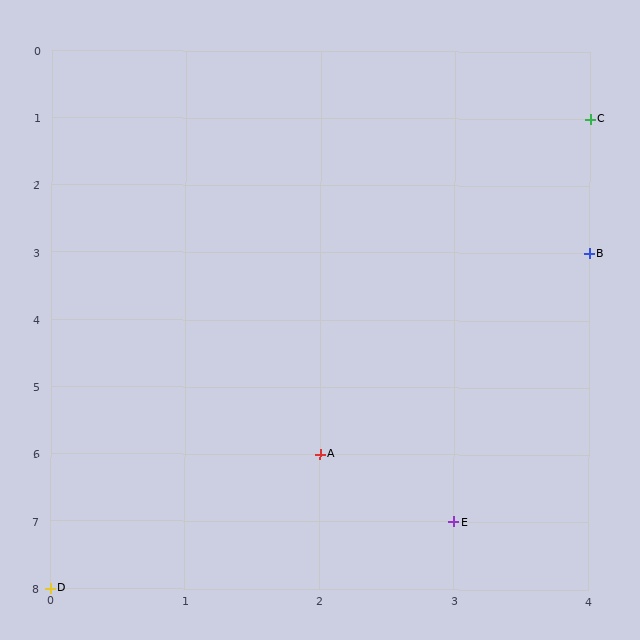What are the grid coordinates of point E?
Point E is at grid coordinates (3, 7).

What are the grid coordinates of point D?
Point D is at grid coordinates (0, 8).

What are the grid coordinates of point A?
Point A is at grid coordinates (2, 6).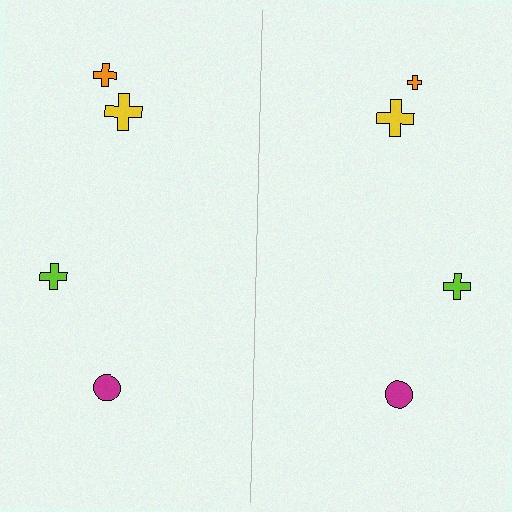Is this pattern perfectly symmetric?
No, the pattern is not perfectly symmetric. The orange cross on the right side has a different size than its mirror counterpart.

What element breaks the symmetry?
The orange cross on the right side has a different size than its mirror counterpart.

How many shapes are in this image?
There are 8 shapes in this image.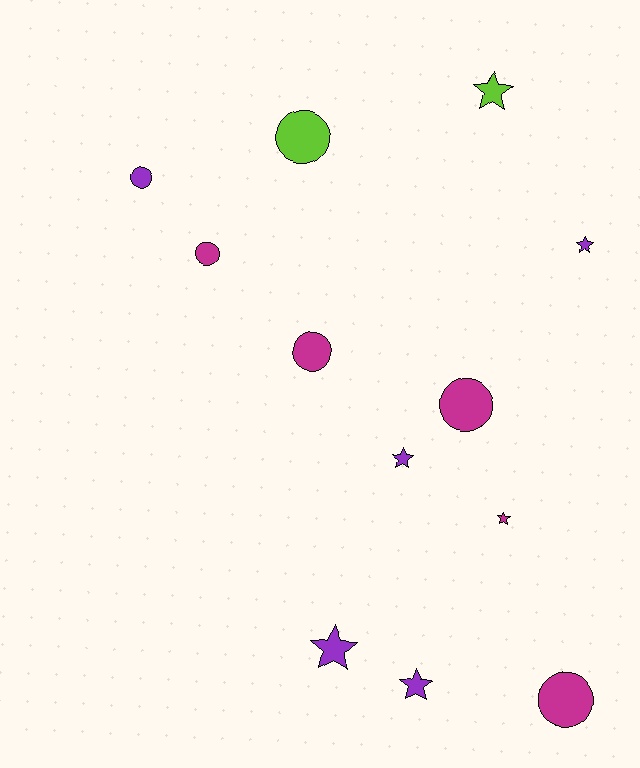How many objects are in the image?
There are 12 objects.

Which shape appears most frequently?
Circle, with 6 objects.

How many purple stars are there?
There are 4 purple stars.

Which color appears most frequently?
Purple, with 5 objects.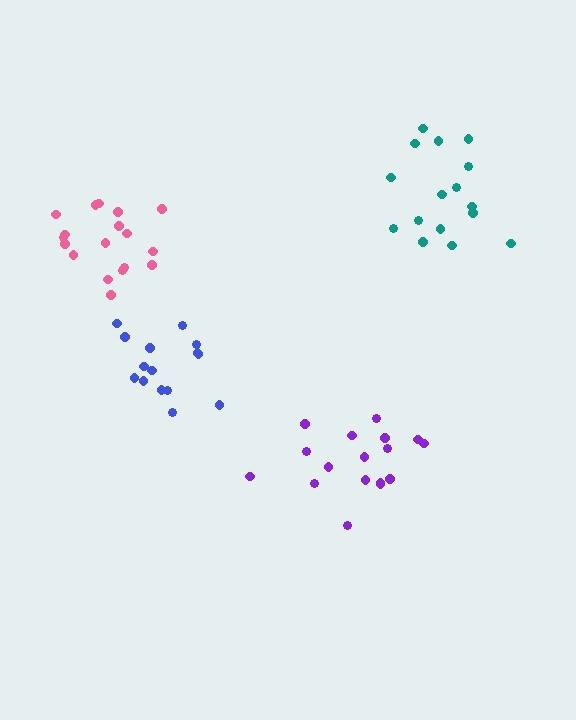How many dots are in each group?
Group 1: 18 dots, Group 2: 16 dots, Group 3: 15 dots, Group 4: 17 dots (66 total).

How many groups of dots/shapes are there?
There are 4 groups.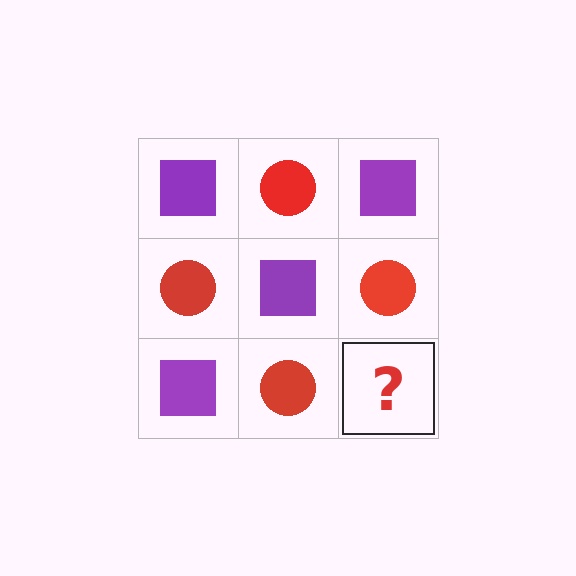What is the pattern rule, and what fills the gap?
The rule is that it alternates purple square and red circle in a checkerboard pattern. The gap should be filled with a purple square.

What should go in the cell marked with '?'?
The missing cell should contain a purple square.